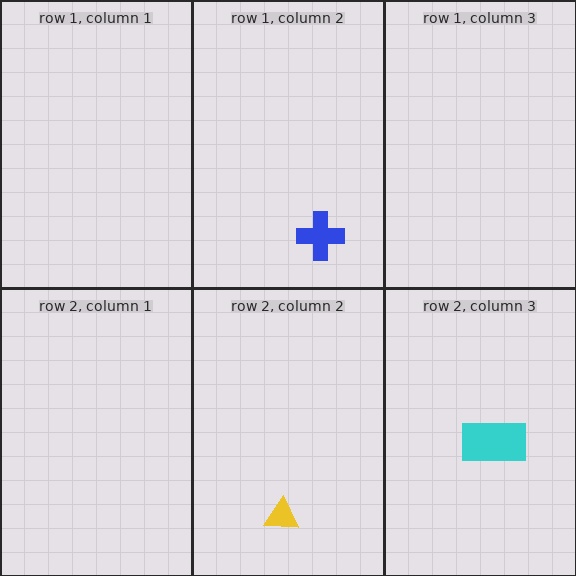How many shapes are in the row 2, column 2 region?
1.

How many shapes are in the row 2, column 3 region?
1.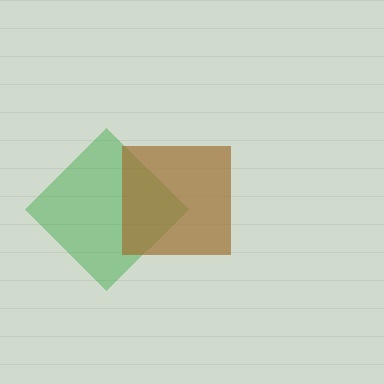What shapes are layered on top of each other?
The layered shapes are: a green diamond, a brown square.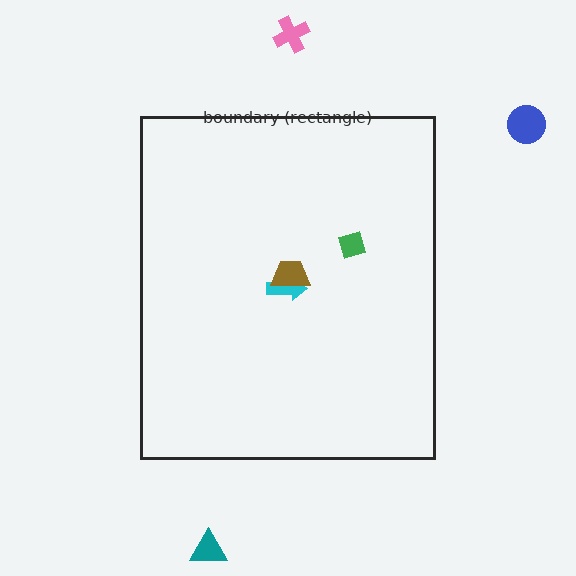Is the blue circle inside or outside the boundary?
Outside.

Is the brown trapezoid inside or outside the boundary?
Inside.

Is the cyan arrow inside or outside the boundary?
Inside.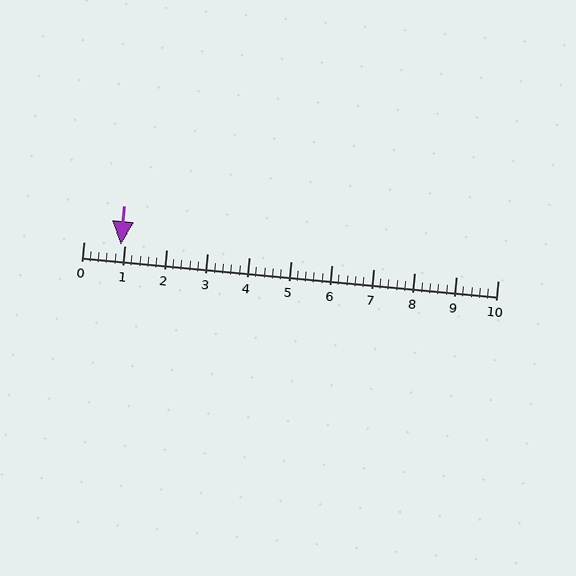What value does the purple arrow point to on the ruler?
The purple arrow points to approximately 0.9.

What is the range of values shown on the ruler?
The ruler shows values from 0 to 10.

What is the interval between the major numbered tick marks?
The major tick marks are spaced 1 units apart.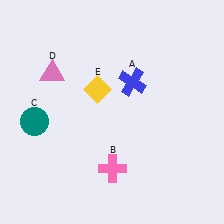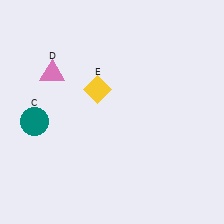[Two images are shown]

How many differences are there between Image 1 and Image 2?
There are 2 differences between the two images.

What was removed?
The blue cross (A), the pink cross (B) were removed in Image 2.